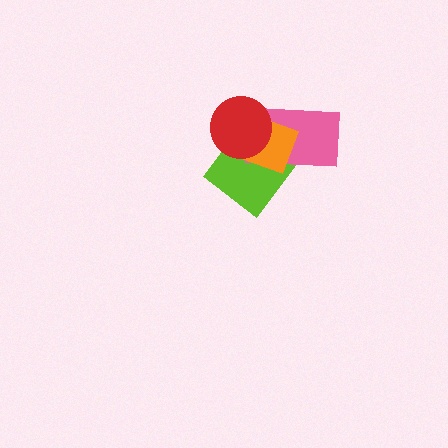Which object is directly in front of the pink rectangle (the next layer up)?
The orange diamond is directly in front of the pink rectangle.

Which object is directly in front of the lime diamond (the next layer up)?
The pink rectangle is directly in front of the lime diamond.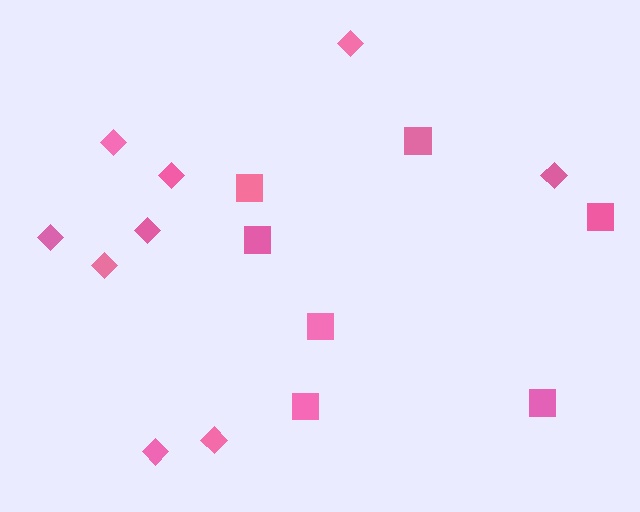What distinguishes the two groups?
There are 2 groups: one group of squares (7) and one group of diamonds (9).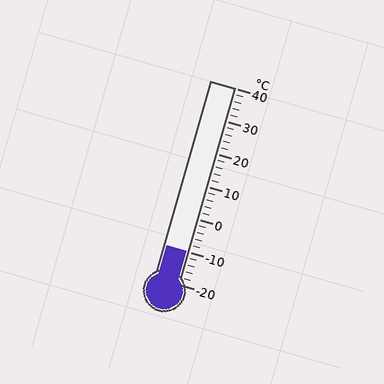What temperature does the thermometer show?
The thermometer shows approximately -10°C.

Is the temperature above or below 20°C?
The temperature is below 20°C.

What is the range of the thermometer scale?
The thermometer scale ranges from -20°C to 40°C.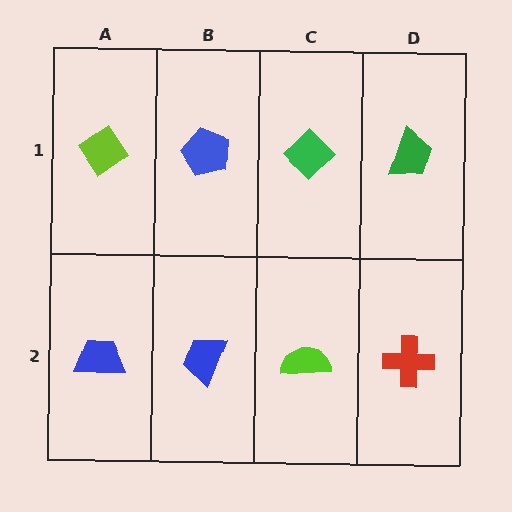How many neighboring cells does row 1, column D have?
2.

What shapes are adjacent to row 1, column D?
A red cross (row 2, column D), a green diamond (row 1, column C).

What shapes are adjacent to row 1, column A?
A blue trapezoid (row 2, column A), a blue pentagon (row 1, column B).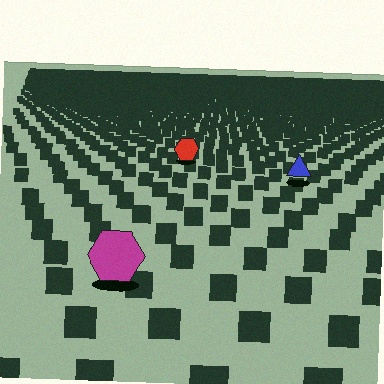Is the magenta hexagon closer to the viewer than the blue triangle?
Yes. The magenta hexagon is closer — you can tell from the texture gradient: the ground texture is coarser near it.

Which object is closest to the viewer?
The magenta hexagon is closest. The texture marks near it are larger and more spread out.